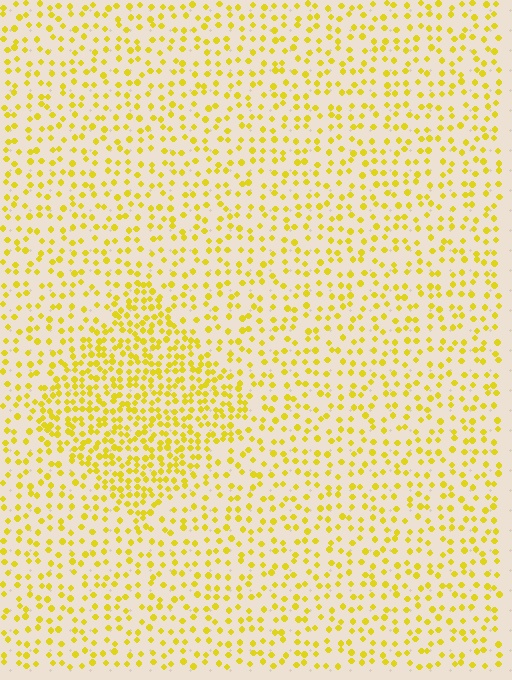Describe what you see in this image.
The image contains small yellow elements arranged at two different densities. A diamond-shaped region is visible where the elements are more densely packed than the surrounding area.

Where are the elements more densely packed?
The elements are more densely packed inside the diamond boundary.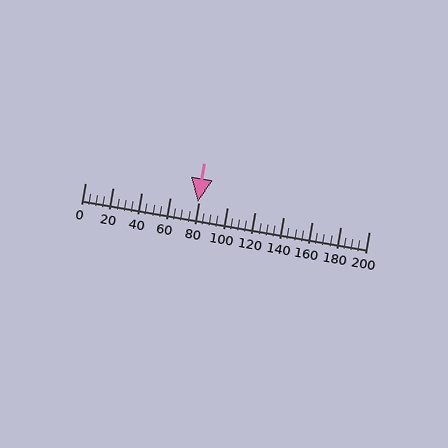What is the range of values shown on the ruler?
The ruler shows values from 0 to 200.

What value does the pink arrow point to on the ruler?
The pink arrow points to approximately 80.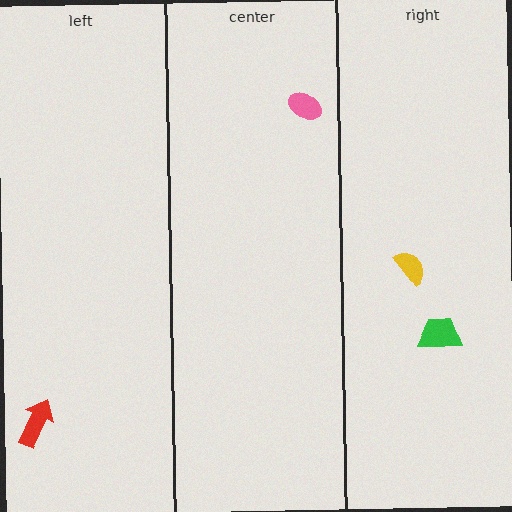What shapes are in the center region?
The pink ellipse.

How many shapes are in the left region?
1.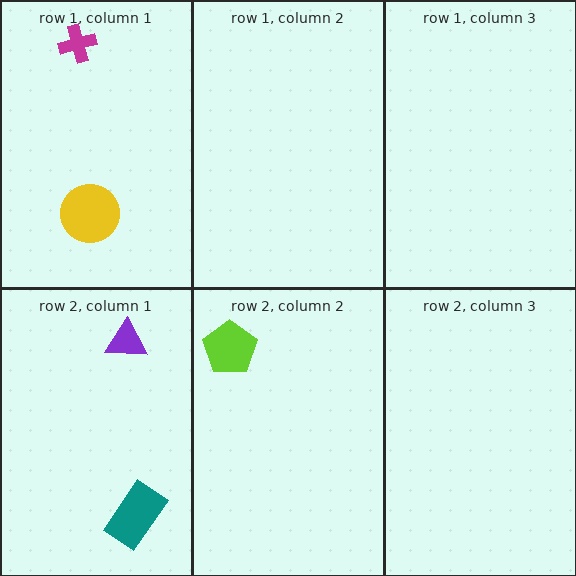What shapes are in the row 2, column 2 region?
The lime pentagon.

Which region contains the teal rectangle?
The row 2, column 1 region.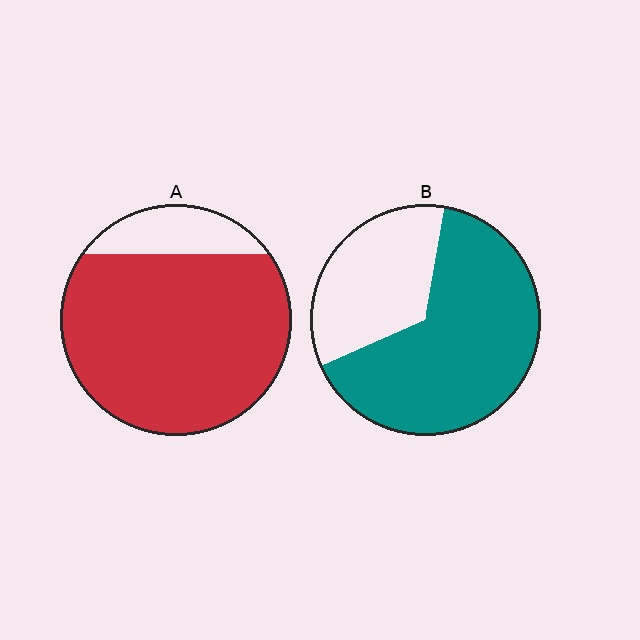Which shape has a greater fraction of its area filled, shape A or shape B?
Shape A.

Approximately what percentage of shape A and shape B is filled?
A is approximately 85% and B is approximately 65%.